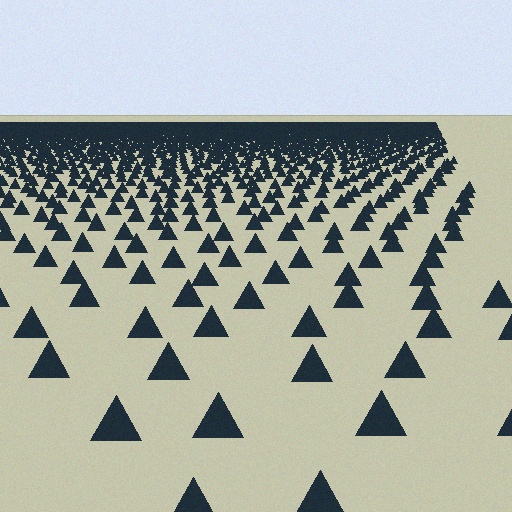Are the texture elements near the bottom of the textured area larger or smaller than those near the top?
Larger. Near the bottom, elements are closer to the viewer and appear at a bigger on-screen size.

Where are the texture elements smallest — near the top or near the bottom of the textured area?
Near the top.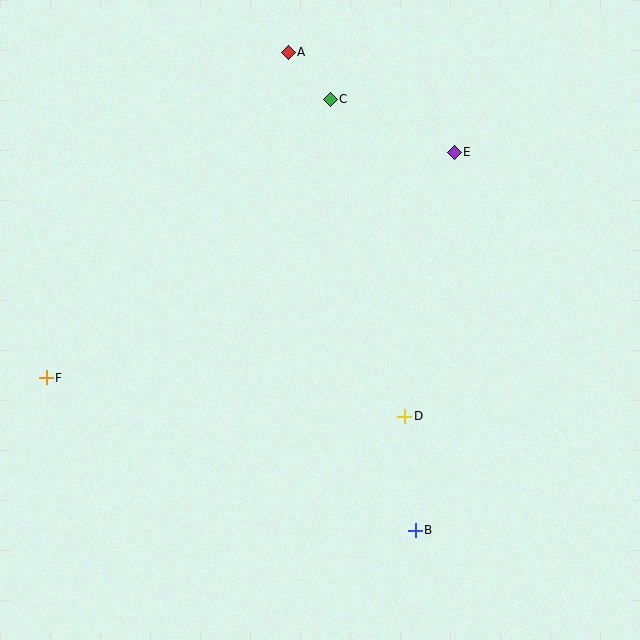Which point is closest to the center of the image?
Point D at (405, 416) is closest to the center.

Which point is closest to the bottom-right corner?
Point B is closest to the bottom-right corner.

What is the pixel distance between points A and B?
The distance between A and B is 495 pixels.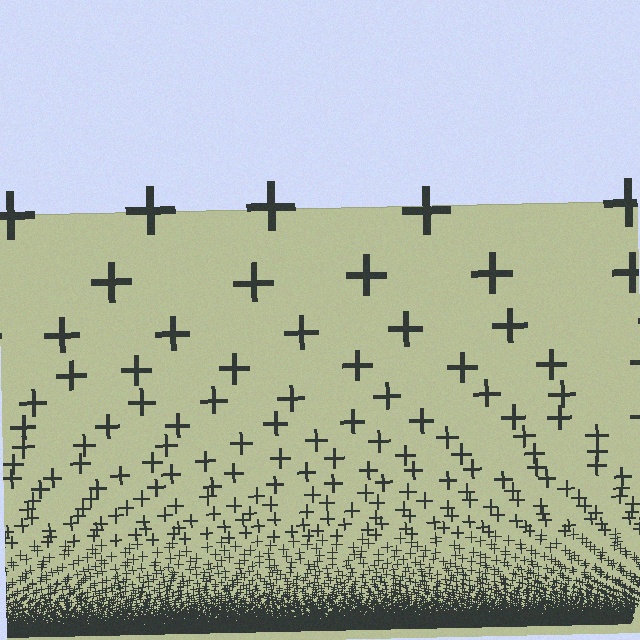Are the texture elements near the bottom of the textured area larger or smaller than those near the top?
Smaller. The gradient is inverted — elements near the bottom are smaller and denser.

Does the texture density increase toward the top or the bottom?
Density increases toward the bottom.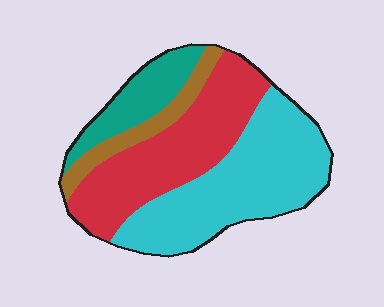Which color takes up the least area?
Brown, at roughly 10%.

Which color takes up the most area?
Cyan, at roughly 40%.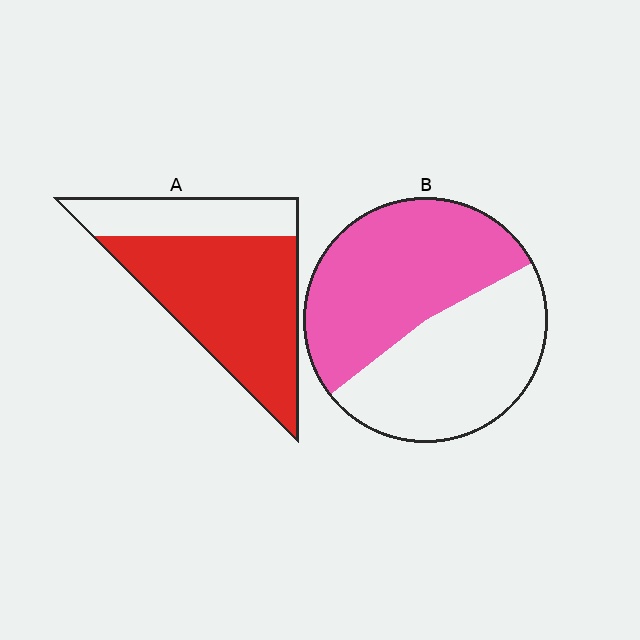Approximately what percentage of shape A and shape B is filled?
A is approximately 70% and B is approximately 55%.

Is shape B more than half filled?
Roughly half.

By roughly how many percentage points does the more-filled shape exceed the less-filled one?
By roughly 20 percentage points (A over B).